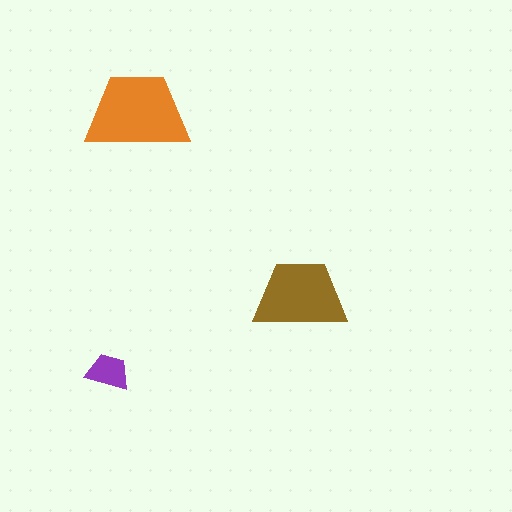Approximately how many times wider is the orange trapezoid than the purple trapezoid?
About 2.5 times wider.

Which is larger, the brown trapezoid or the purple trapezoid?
The brown one.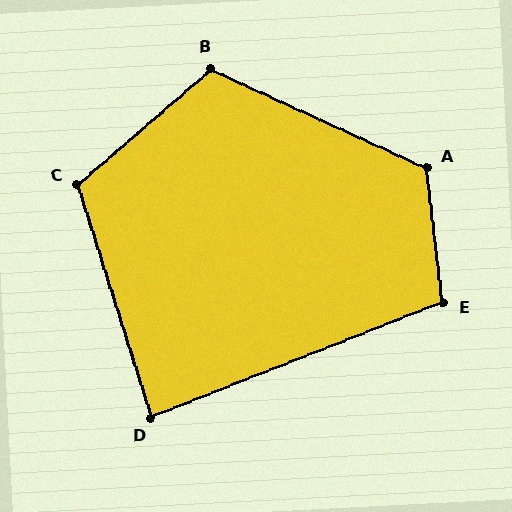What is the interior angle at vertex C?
Approximately 113 degrees (obtuse).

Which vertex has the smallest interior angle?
D, at approximately 86 degrees.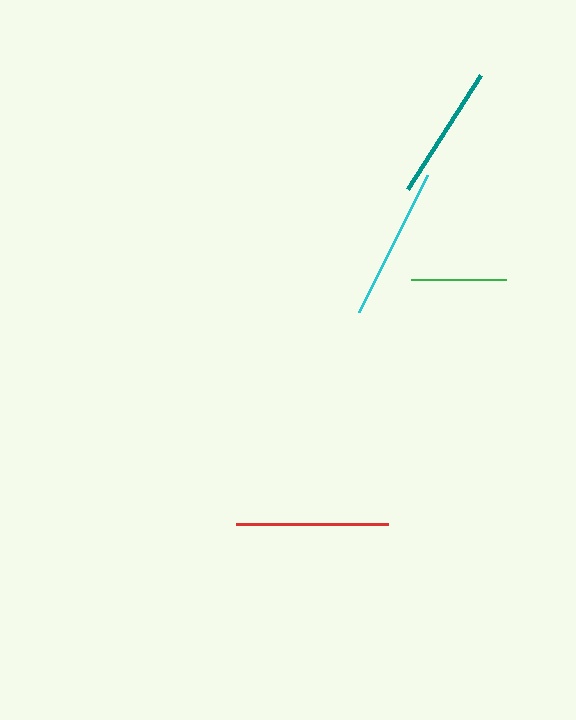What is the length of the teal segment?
The teal segment is approximately 135 pixels long.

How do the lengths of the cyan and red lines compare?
The cyan and red lines are approximately the same length.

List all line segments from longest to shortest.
From longest to shortest: cyan, red, teal, green.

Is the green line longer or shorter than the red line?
The red line is longer than the green line.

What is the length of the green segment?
The green segment is approximately 95 pixels long.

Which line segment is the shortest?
The green line is the shortest at approximately 95 pixels.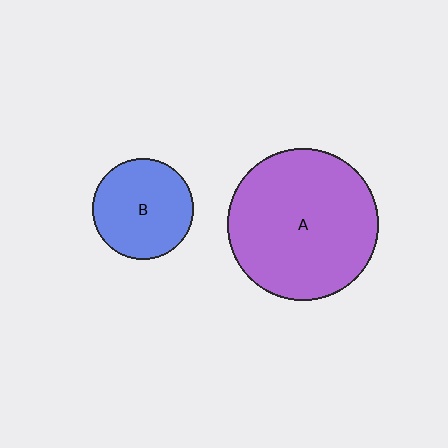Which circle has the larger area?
Circle A (purple).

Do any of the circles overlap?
No, none of the circles overlap.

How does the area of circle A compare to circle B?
Approximately 2.2 times.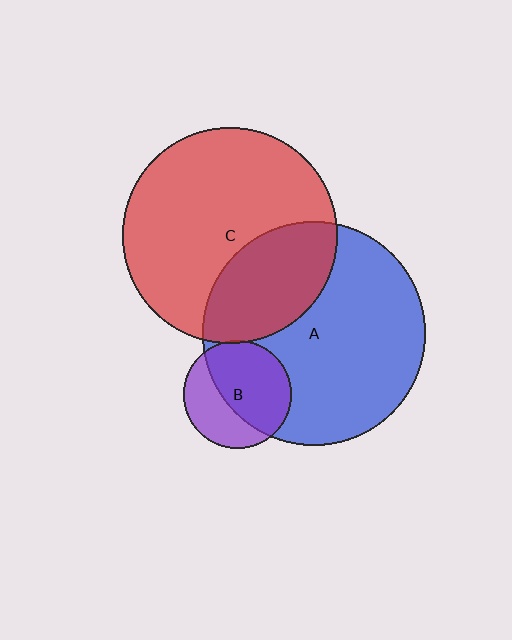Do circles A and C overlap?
Yes.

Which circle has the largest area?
Circle A (blue).